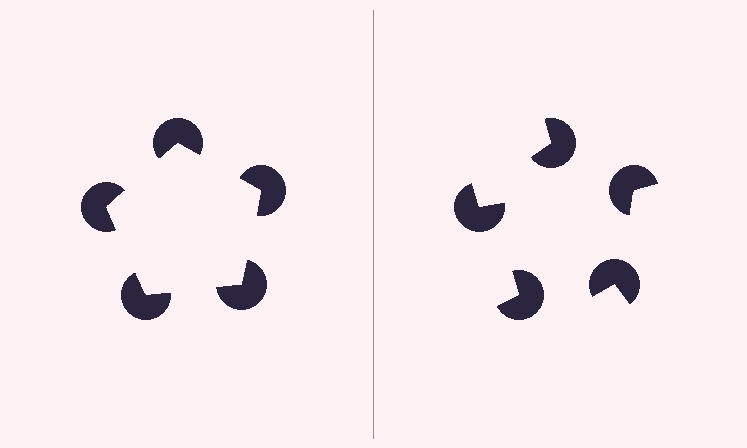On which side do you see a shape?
An illusory pentagon appears on the left side. On the right side the wedge cuts are rotated, so no coherent shape forms.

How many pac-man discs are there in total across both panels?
10 — 5 on each side.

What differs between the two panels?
The pac-man discs are positioned identically on both sides; only the wedge orientations differ. On the left they align to a pentagon; on the right they are misaligned.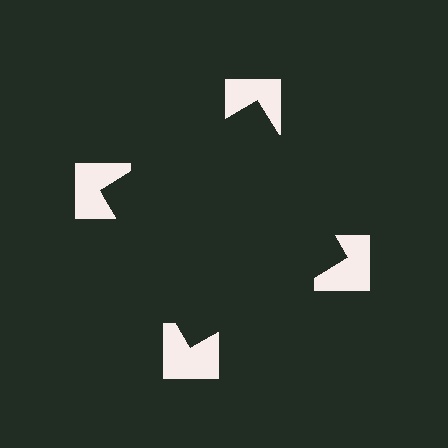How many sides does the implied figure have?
4 sides.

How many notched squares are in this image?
There are 4 — one at each vertex of the illusory square.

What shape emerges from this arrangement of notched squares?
An illusory square — its edges are inferred from the aligned wedge cuts in the notched squares, not physically drawn.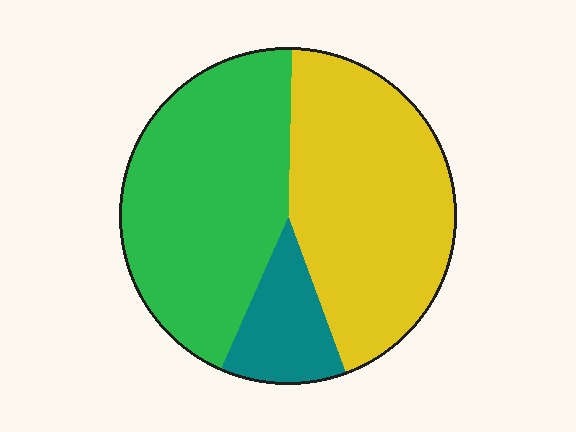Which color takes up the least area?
Teal, at roughly 10%.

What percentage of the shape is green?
Green covers roughly 45% of the shape.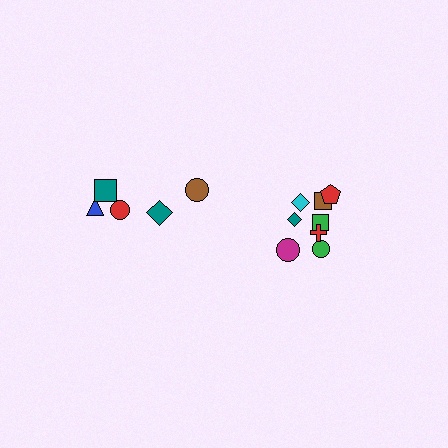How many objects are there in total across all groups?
There are 13 objects.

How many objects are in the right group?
There are 8 objects.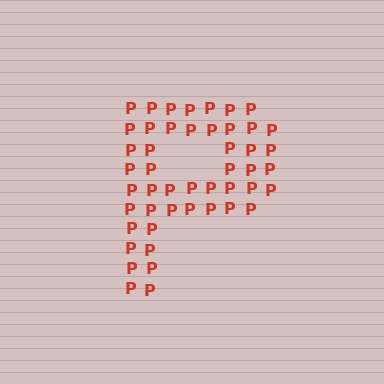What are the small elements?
The small elements are letter P's.